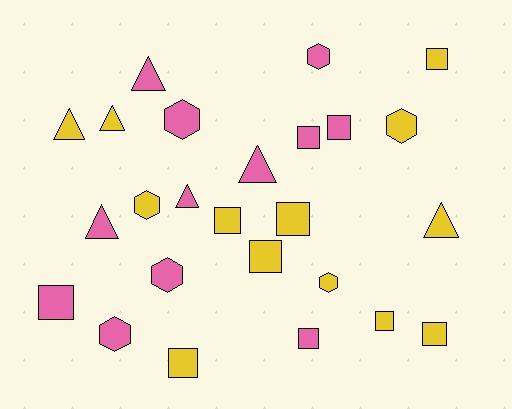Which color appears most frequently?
Yellow, with 13 objects.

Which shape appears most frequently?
Square, with 11 objects.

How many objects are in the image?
There are 25 objects.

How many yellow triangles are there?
There are 3 yellow triangles.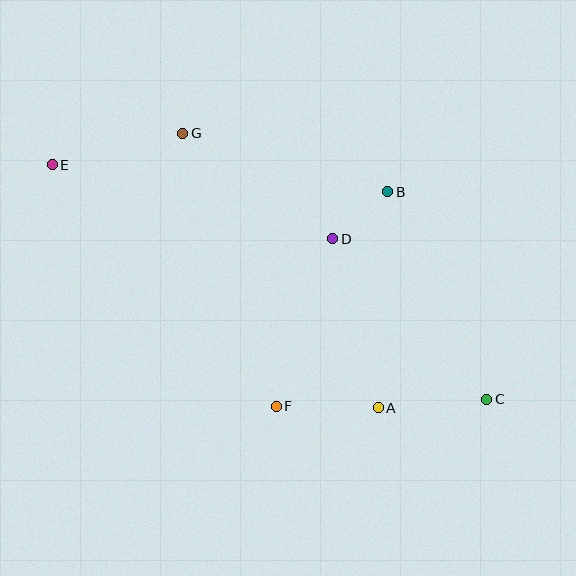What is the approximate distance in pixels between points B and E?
The distance between B and E is approximately 336 pixels.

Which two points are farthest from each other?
Points C and E are farthest from each other.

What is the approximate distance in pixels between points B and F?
The distance between B and F is approximately 242 pixels.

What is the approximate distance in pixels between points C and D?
The distance between C and D is approximately 222 pixels.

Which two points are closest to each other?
Points B and D are closest to each other.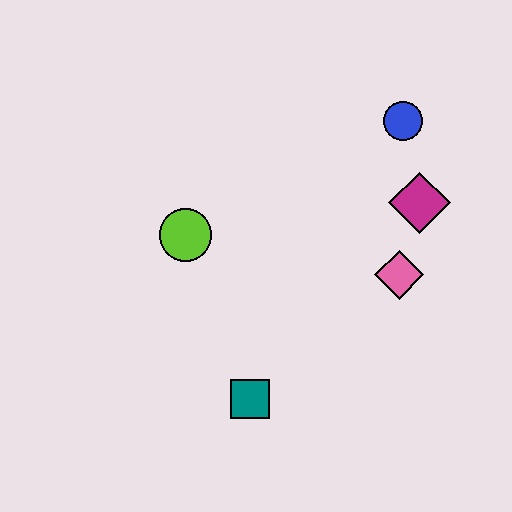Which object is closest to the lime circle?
The teal square is closest to the lime circle.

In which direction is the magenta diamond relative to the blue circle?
The magenta diamond is below the blue circle.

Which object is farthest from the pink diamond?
The lime circle is farthest from the pink diamond.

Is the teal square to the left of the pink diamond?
Yes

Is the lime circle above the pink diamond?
Yes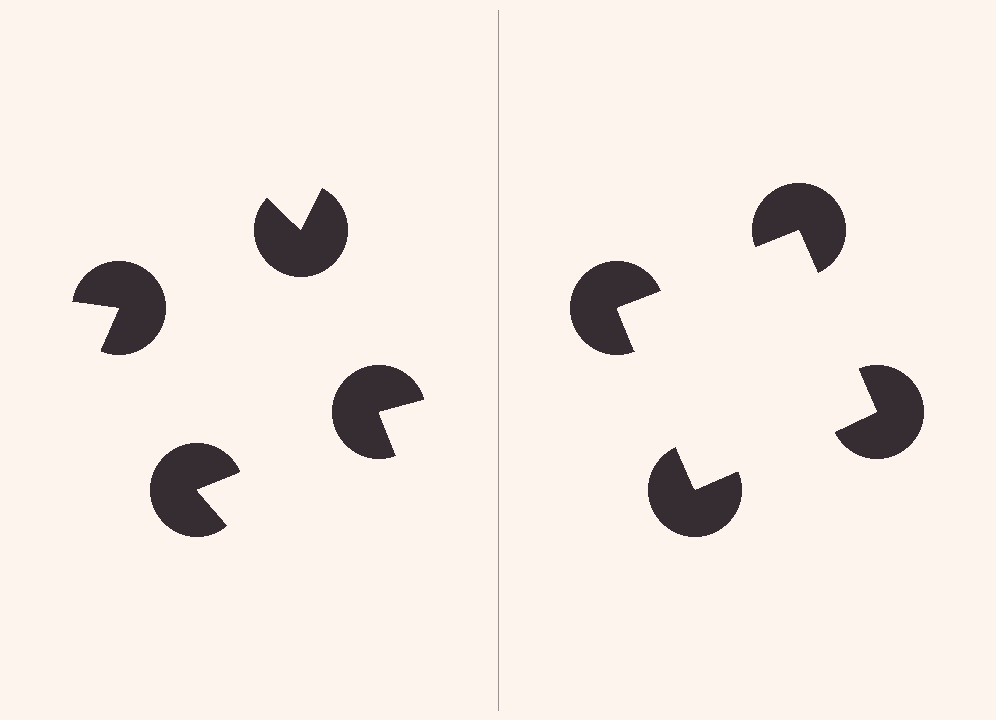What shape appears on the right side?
An illusory square.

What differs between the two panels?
The pac-man discs are positioned identically on both sides; only the wedge orientations differ. On the right they align to a square; on the left they are misaligned.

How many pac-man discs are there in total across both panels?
8 — 4 on each side.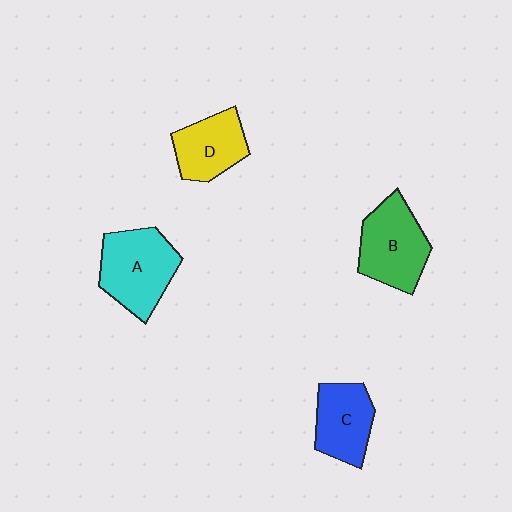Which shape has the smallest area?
Shape D (yellow).